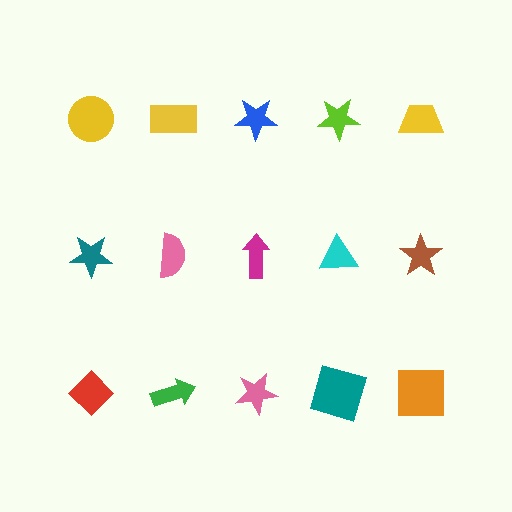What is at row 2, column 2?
A pink semicircle.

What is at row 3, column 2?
A green arrow.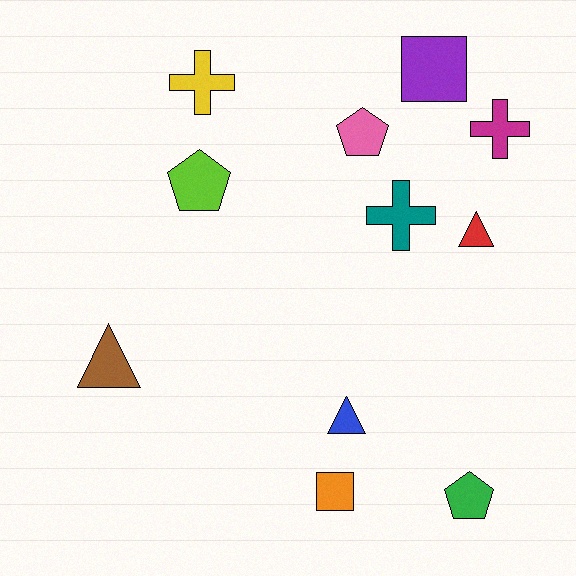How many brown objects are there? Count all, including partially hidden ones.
There is 1 brown object.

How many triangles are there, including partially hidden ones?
There are 3 triangles.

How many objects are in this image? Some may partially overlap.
There are 11 objects.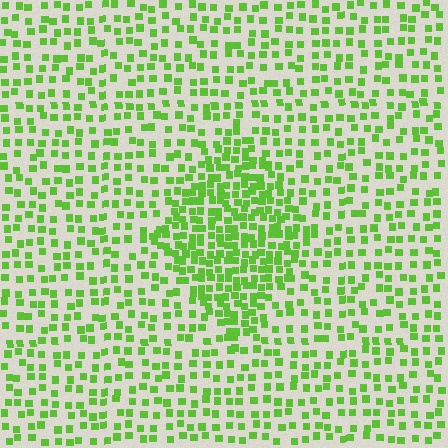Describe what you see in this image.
The image contains small lime elements arranged at two different densities. A diamond-shaped region is visible where the elements are more densely packed than the surrounding area.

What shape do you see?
I see a diamond.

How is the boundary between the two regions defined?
The boundary is defined by a change in element density (approximately 2.1x ratio). All elements are the same color, size, and shape.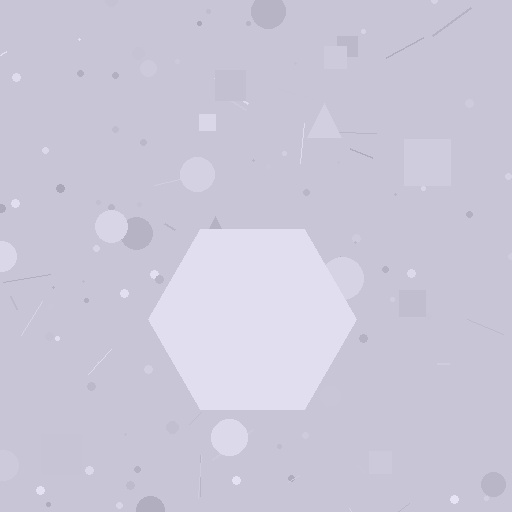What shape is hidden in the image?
A hexagon is hidden in the image.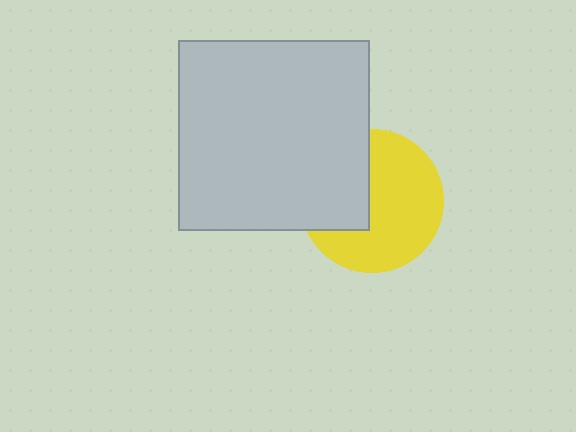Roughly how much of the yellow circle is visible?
About half of it is visible (roughly 63%).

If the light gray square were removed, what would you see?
You would see the complete yellow circle.